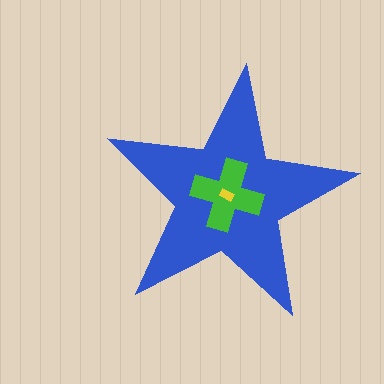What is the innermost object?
The yellow rectangle.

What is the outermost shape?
The blue star.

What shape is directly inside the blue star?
The green cross.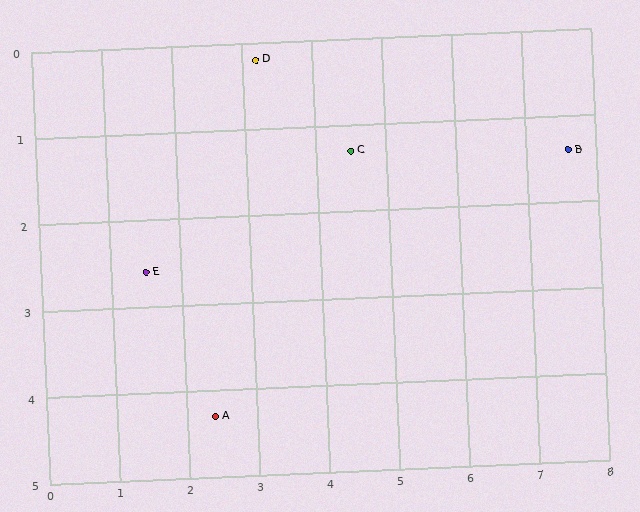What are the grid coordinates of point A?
Point A is at approximately (2.4, 4.3).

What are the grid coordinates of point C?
Point C is at approximately (4.5, 1.3).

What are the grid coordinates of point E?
Point E is at approximately (1.5, 2.6).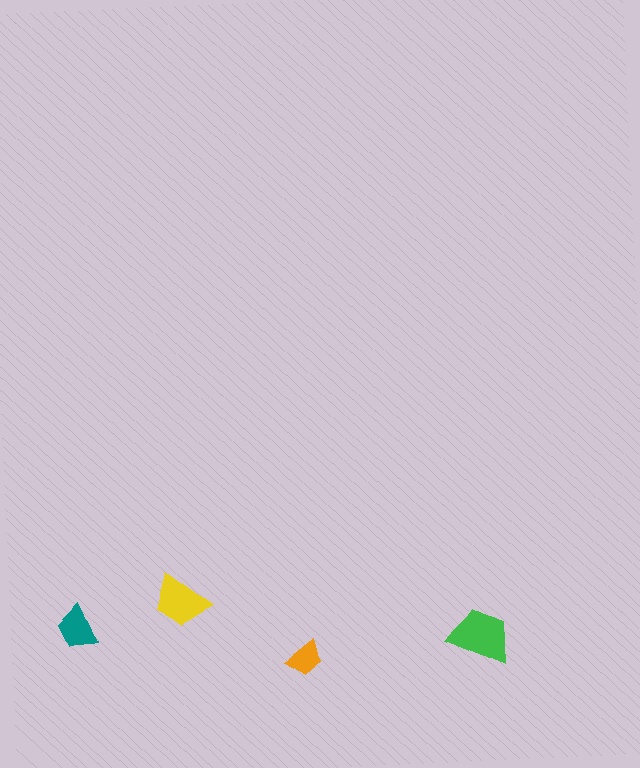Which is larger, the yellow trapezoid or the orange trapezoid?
The yellow one.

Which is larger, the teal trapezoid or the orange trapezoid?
The teal one.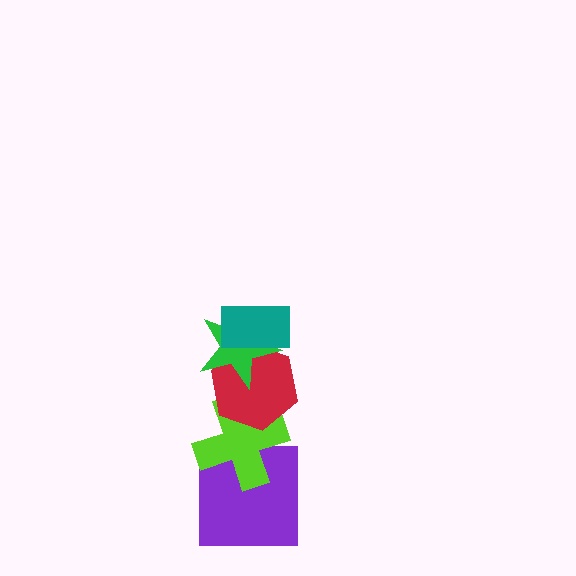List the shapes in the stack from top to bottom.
From top to bottom: the teal rectangle, the green star, the red hexagon, the lime cross, the purple square.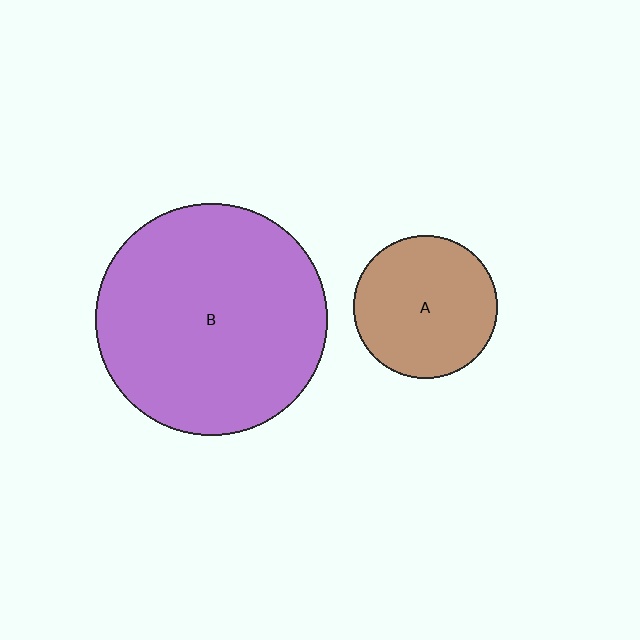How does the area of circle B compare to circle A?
Approximately 2.6 times.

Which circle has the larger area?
Circle B (purple).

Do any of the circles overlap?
No, none of the circles overlap.